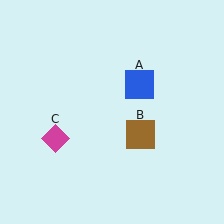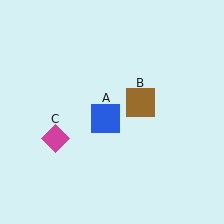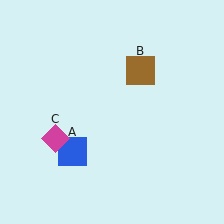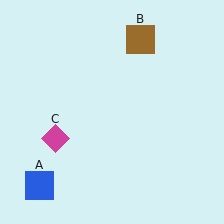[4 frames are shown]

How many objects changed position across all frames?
2 objects changed position: blue square (object A), brown square (object B).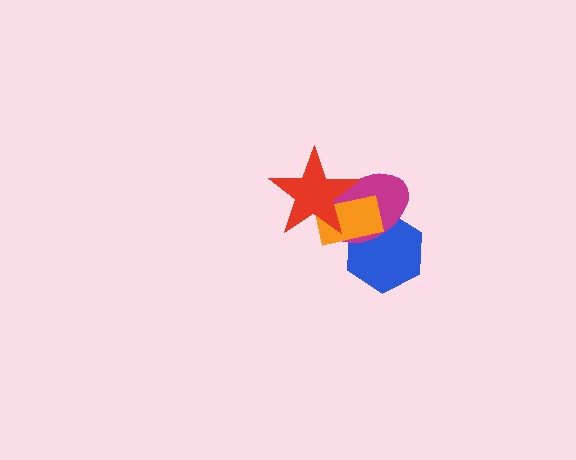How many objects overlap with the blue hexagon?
2 objects overlap with the blue hexagon.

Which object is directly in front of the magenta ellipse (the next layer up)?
The orange rectangle is directly in front of the magenta ellipse.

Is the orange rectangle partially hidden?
Yes, it is partially covered by another shape.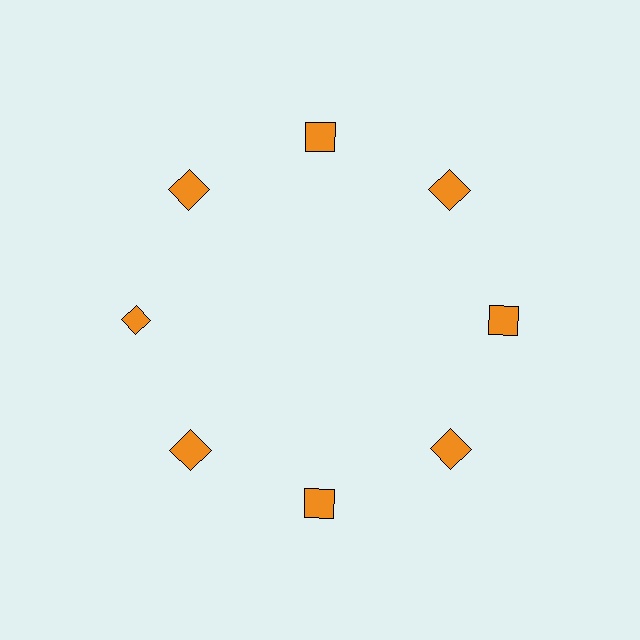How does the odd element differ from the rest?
It has a different shape: diamond instead of square.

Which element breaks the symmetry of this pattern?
The orange diamond at roughly the 9 o'clock position breaks the symmetry. All other shapes are orange squares.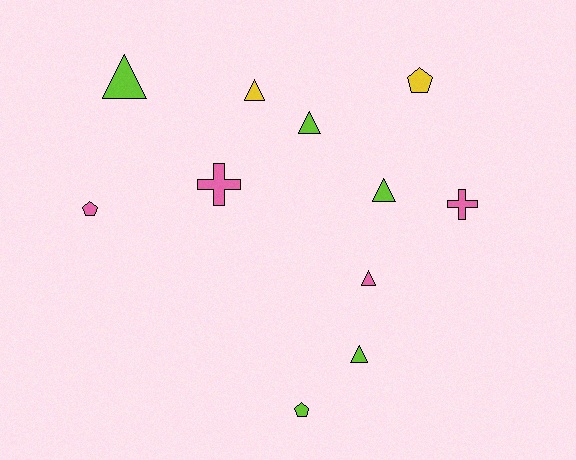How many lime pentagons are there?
There is 1 lime pentagon.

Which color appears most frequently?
Lime, with 5 objects.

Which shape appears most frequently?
Triangle, with 6 objects.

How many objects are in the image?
There are 11 objects.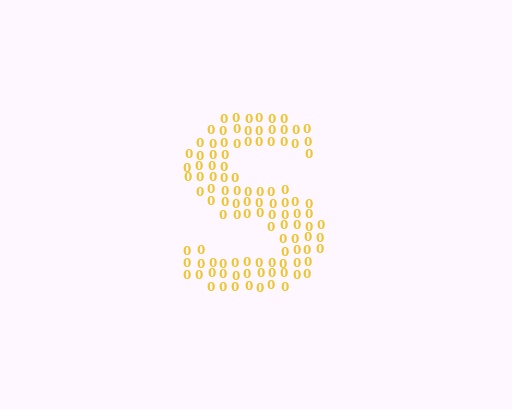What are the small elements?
The small elements are digit 0's.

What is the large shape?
The large shape is the letter S.